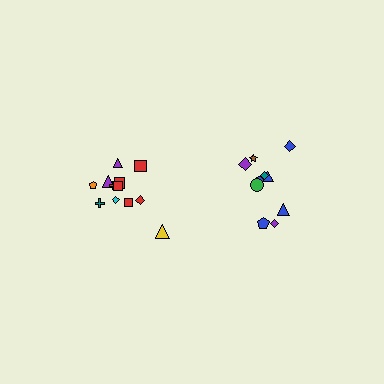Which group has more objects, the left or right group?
The left group.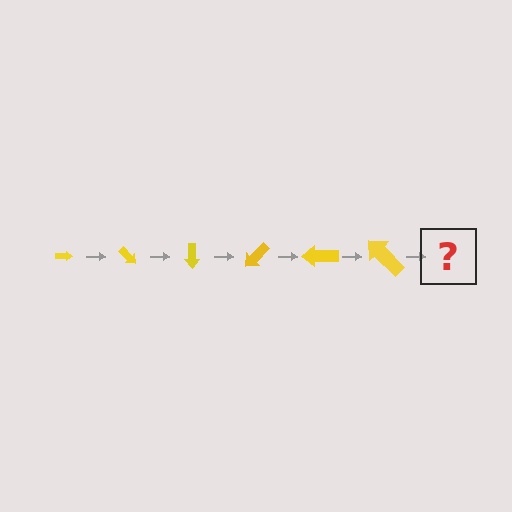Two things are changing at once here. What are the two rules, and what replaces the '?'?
The two rules are that the arrow grows larger each step and it rotates 45 degrees each step. The '?' should be an arrow, larger than the previous one and rotated 270 degrees from the start.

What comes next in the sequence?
The next element should be an arrow, larger than the previous one and rotated 270 degrees from the start.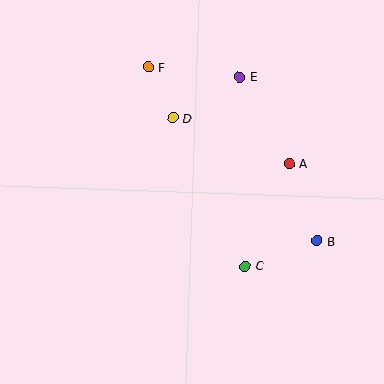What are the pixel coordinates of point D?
Point D is at (173, 118).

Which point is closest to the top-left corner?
Point F is closest to the top-left corner.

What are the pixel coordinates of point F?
Point F is at (149, 67).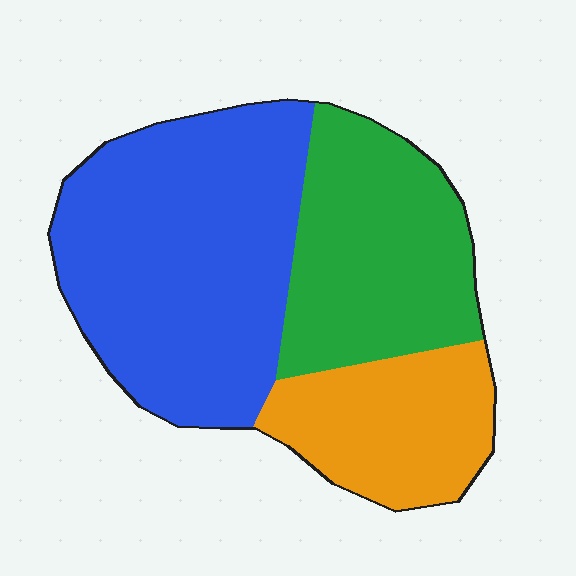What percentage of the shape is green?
Green covers 30% of the shape.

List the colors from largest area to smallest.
From largest to smallest: blue, green, orange.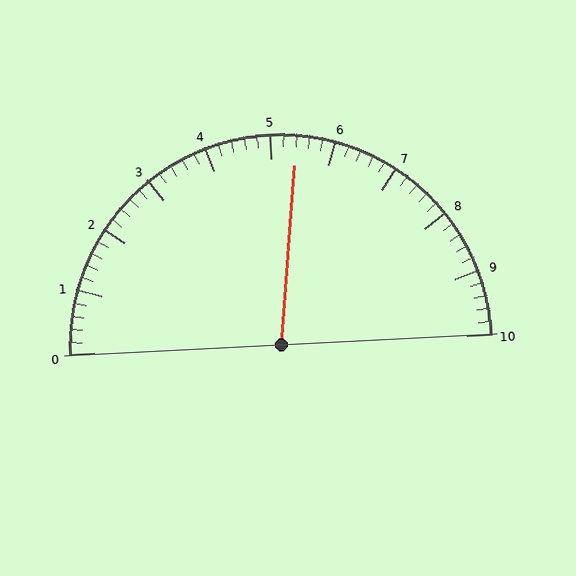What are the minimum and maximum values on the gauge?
The gauge ranges from 0 to 10.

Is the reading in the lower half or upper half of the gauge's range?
The reading is in the upper half of the range (0 to 10).